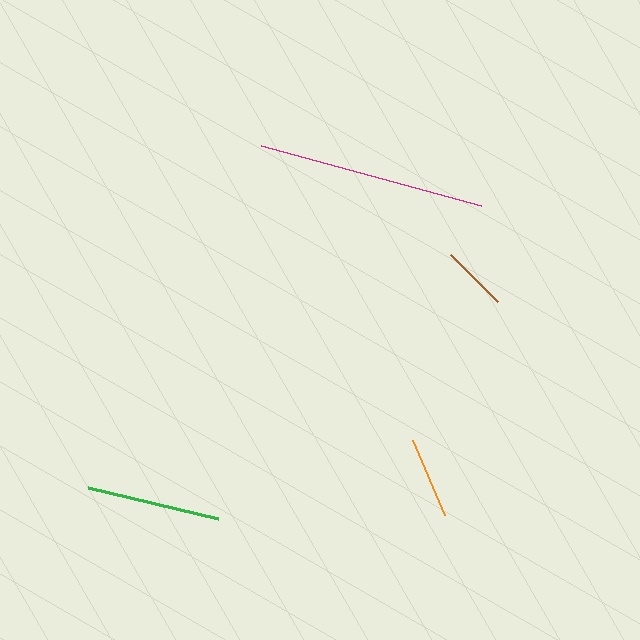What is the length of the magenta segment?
The magenta segment is approximately 228 pixels long.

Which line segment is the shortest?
The brown line is the shortest at approximately 67 pixels.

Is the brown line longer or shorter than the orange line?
The orange line is longer than the brown line.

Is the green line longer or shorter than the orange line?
The green line is longer than the orange line.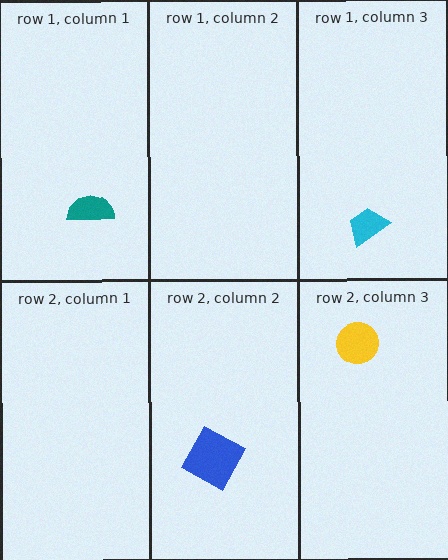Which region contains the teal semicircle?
The row 1, column 1 region.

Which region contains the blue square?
The row 2, column 2 region.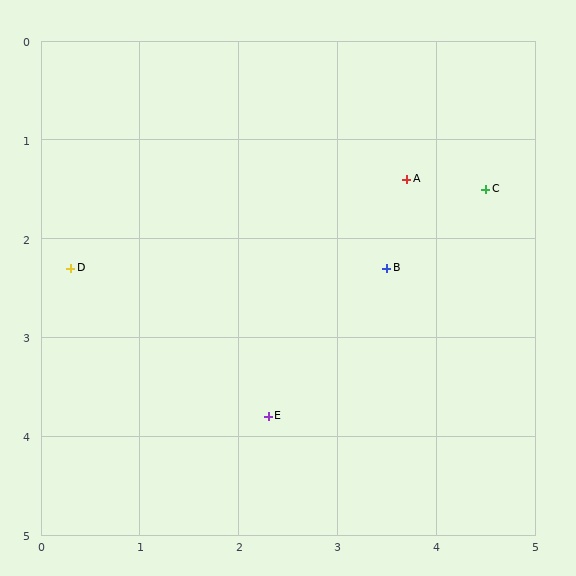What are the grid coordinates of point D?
Point D is at approximately (0.3, 2.3).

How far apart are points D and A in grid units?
Points D and A are about 3.5 grid units apart.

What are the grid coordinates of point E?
Point E is at approximately (2.3, 3.8).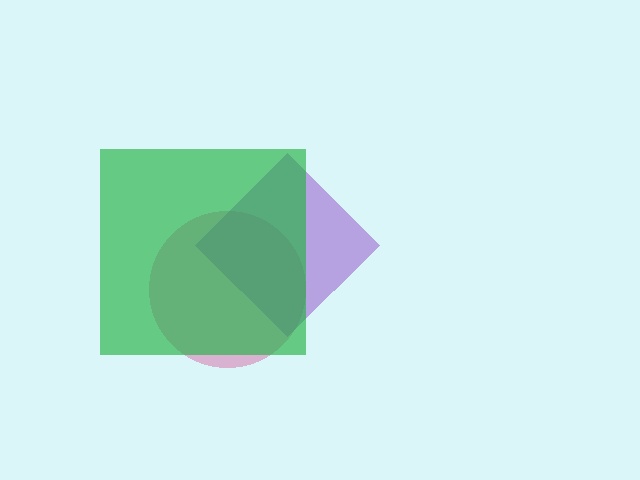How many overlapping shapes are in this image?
There are 3 overlapping shapes in the image.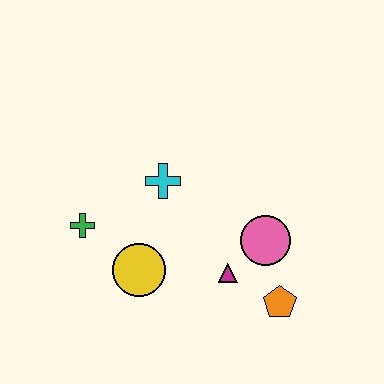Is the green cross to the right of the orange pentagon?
No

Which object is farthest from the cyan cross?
The orange pentagon is farthest from the cyan cross.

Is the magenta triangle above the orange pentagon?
Yes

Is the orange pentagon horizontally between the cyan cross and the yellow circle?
No